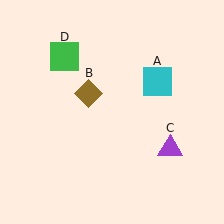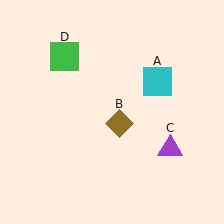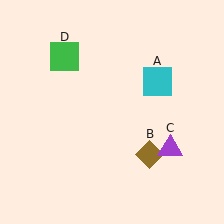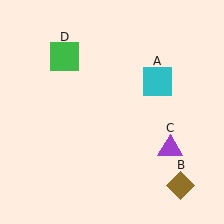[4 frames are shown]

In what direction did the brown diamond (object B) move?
The brown diamond (object B) moved down and to the right.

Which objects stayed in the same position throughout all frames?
Cyan square (object A) and purple triangle (object C) and green square (object D) remained stationary.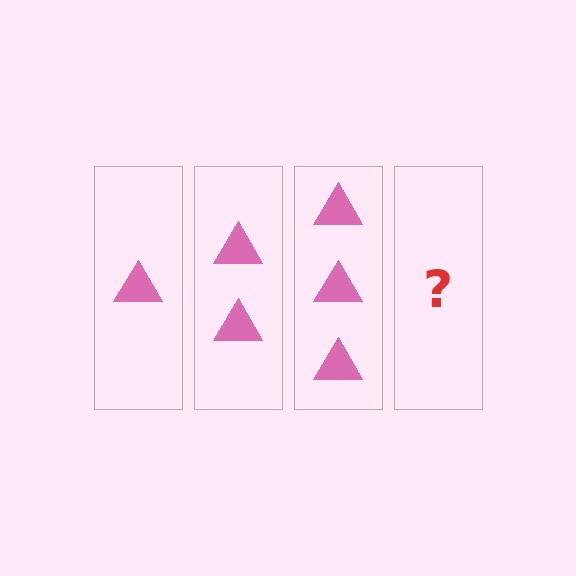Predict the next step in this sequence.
The next step is 4 triangles.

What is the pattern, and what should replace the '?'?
The pattern is that each step adds one more triangle. The '?' should be 4 triangles.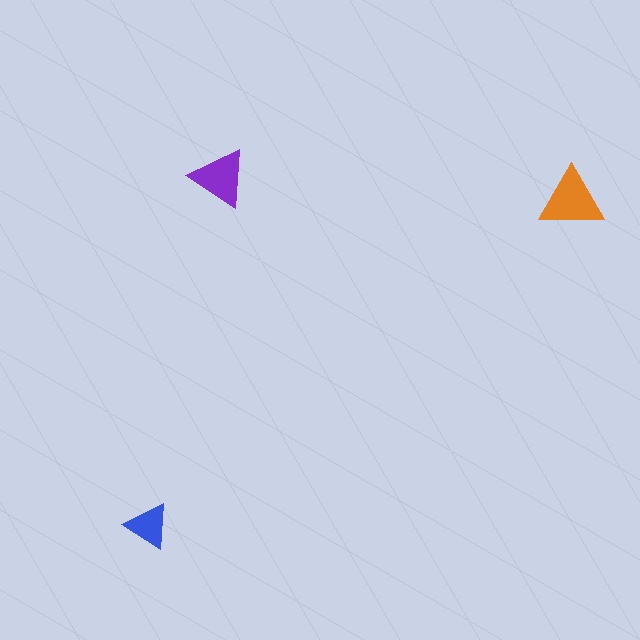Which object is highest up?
The purple triangle is topmost.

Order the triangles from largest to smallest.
the orange one, the purple one, the blue one.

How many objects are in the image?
There are 3 objects in the image.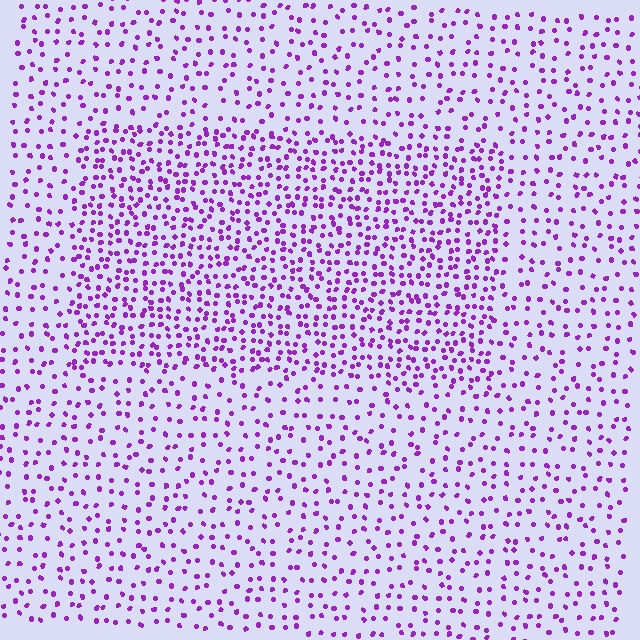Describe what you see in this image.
The image contains small purple elements arranged at two different densities. A rectangle-shaped region is visible where the elements are more densely packed than the surrounding area.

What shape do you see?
I see a rectangle.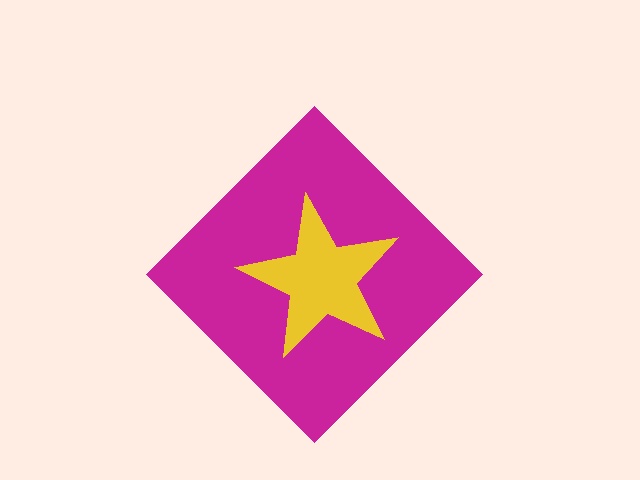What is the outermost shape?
The magenta diamond.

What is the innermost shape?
The yellow star.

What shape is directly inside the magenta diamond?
The yellow star.